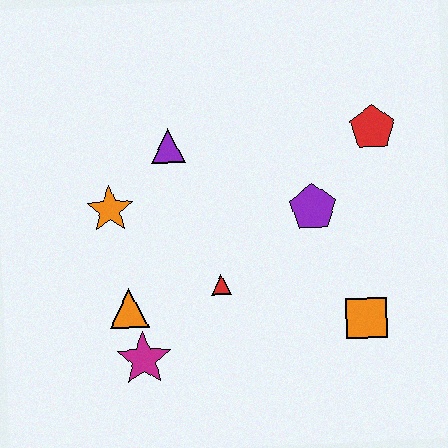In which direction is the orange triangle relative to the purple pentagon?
The orange triangle is to the left of the purple pentagon.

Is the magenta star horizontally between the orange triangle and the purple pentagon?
Yes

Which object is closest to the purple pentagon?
The red pentagon is closest to the purple pentagon.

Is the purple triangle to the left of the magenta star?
No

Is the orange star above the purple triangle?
No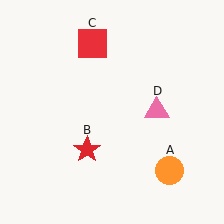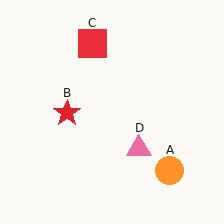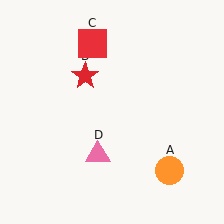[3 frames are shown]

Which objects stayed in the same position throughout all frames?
Orange circle (object A) and red square (object C) remained stationary.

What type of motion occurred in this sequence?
The red star (object B), pink triangle (object D) rotated clockwise around the center of the scene.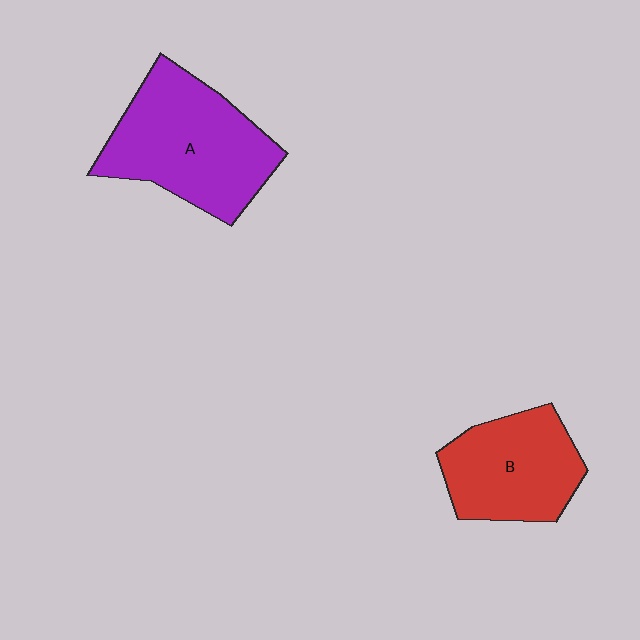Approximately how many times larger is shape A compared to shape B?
Approximately 1.3 times.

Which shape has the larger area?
Shape A (purple).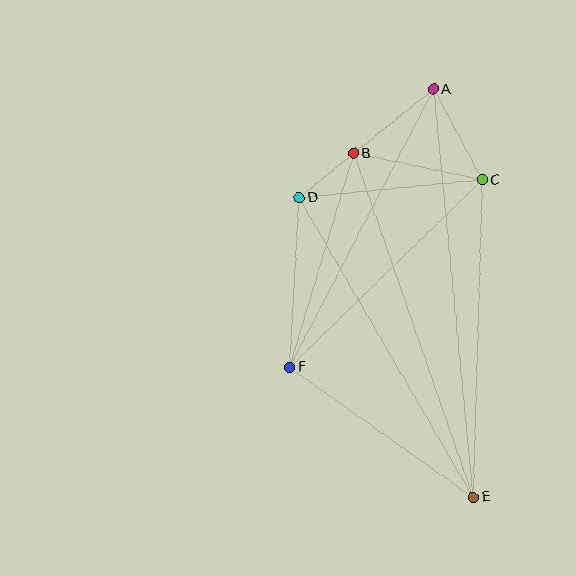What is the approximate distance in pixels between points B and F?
The distance between B and F is approximately 223 pixels.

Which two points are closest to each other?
Points B and D are closest to each other.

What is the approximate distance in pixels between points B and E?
The distance between B and E is approximately 364 pixels.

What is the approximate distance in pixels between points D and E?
The distance between D and E is approximately 346 pixels.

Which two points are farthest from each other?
Points A and E are farthest from each other.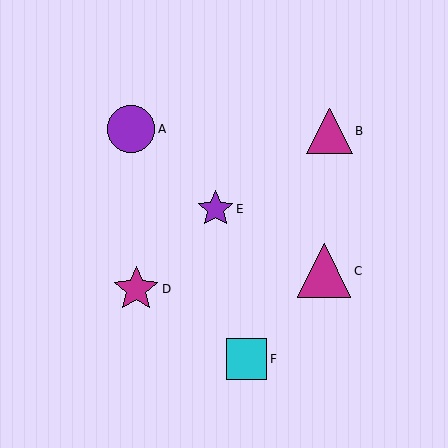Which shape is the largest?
The magenta triangle (labeled C) is the largest.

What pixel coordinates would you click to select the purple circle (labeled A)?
Click at (131, 129) to select the purple circle A.